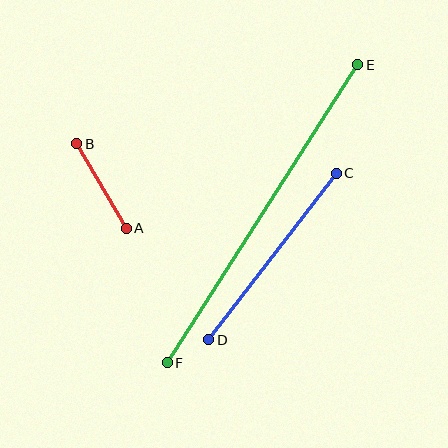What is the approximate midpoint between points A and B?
The midpoint is at approximately (101, 186) pixels.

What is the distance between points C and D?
The distance is approximately 210 pixels.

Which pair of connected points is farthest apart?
Points E and F are farthest apart.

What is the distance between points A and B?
The distance is approximately 98 pixels.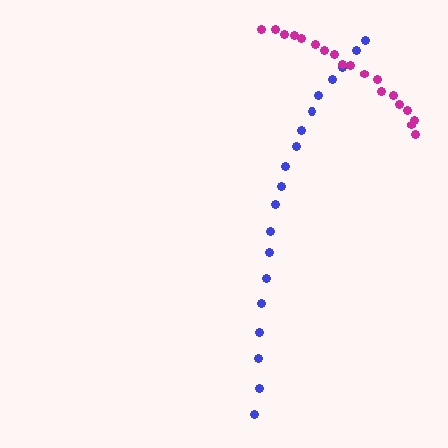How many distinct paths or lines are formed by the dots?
There are 2 distinct paths.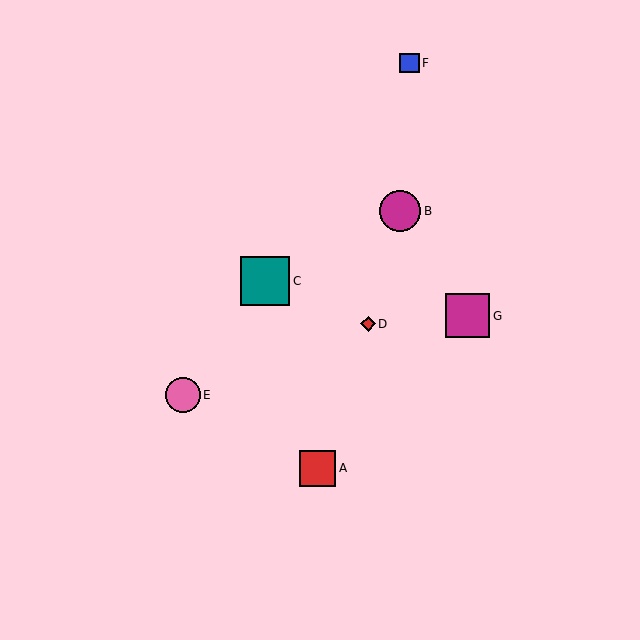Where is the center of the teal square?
The center of the teal square is at (265, 281).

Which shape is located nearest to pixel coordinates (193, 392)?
The pink circle (labeled E) at (183, 395) is nearest to that location.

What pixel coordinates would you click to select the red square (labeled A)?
Click at (318, 468) to select the red square A.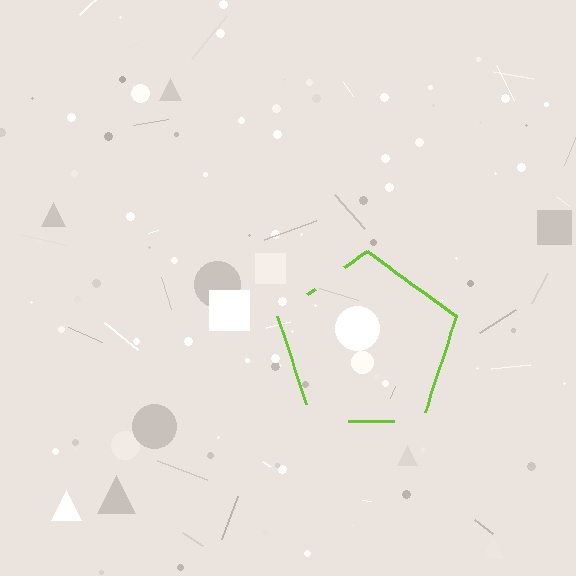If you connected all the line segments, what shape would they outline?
They would outline a pentagon.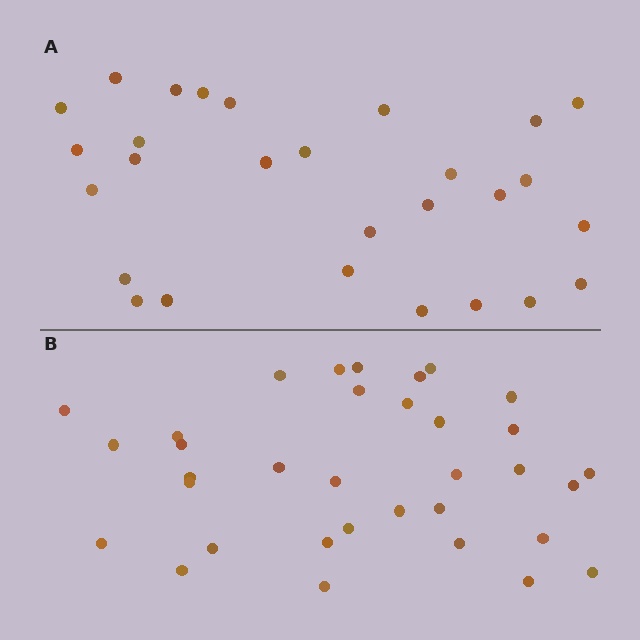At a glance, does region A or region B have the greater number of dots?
Region B (the bottom region) has more dots.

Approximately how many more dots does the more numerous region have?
Region B has about 6 more dots than region A.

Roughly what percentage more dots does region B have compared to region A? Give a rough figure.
About 20% more.